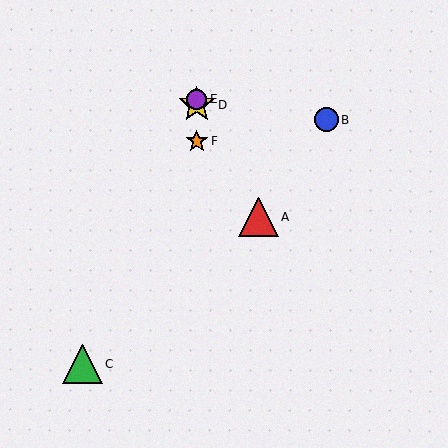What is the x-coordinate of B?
Object B is at x≈327.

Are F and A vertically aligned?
No, F is at x≈197 and A is at x≈258.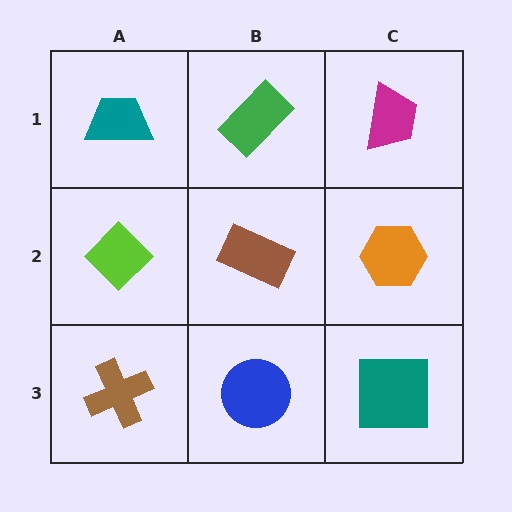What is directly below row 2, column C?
A teal square.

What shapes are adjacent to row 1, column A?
A lime diamond (row 2, column A), a green rectangle (row 1, column B).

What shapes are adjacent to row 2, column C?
A magenta trapezoid (row 1, column C), a teal square (row 3, column C), a brown rectangle (row 2, column B).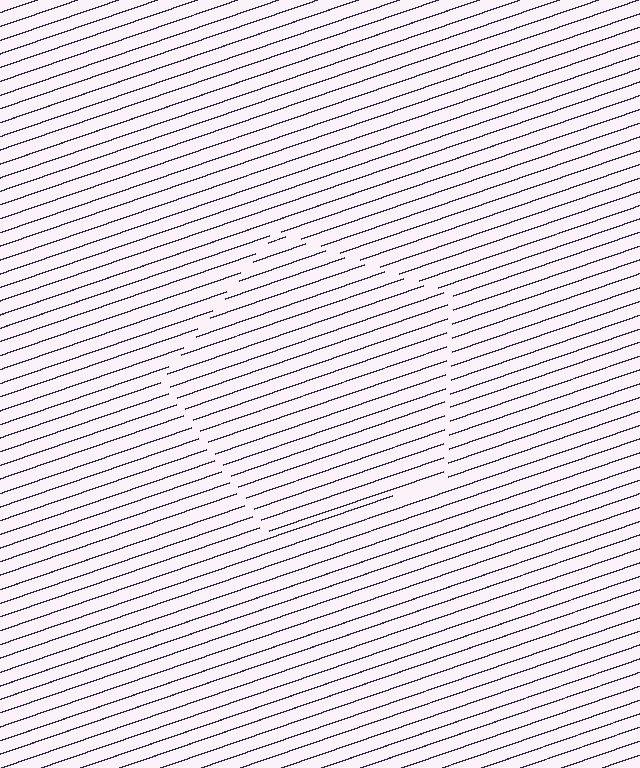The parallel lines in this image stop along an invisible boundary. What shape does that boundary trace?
An illusory pentagon. The interior of the shape contains the same grating, shifted by half a period — the contour is defined by the phase discontinuity where line-ends from the inner and outer gratings abut.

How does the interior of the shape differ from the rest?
The interior of the shape contains the same grating, shifted by half a period — the contour is defined by the phase discontinuity where line-ends from the inner and outer gratings abut.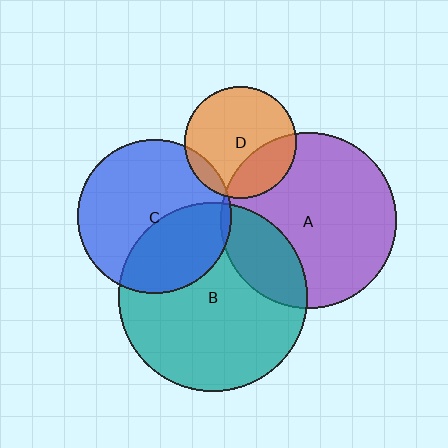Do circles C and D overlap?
Yes.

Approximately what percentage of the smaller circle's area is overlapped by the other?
Approximately 10%.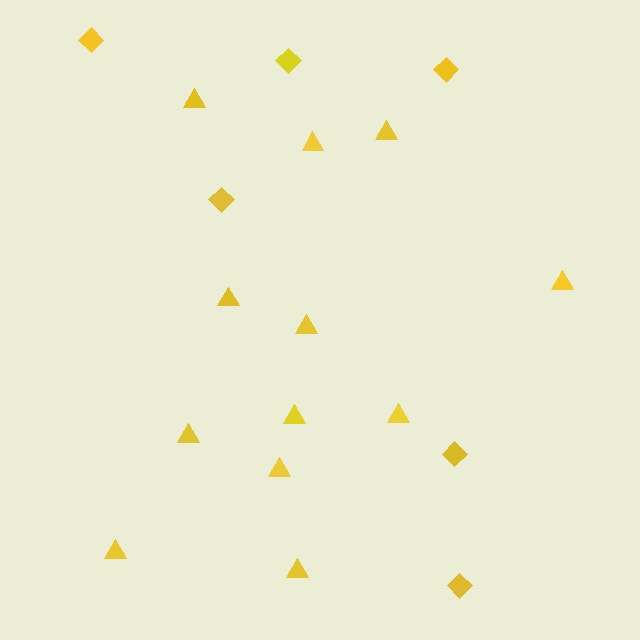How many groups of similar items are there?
There are 2 groups: one group of triangles (12) and one group of diamonds (6).